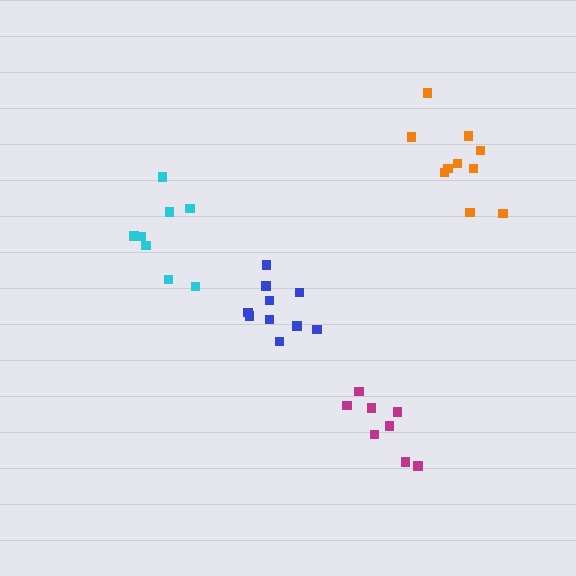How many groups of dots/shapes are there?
There are 4 groups.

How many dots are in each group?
Group 1: 10 dots, Group 2: 8 dots, Group 3: 8 dots, Group 4: 10 dots (36 total).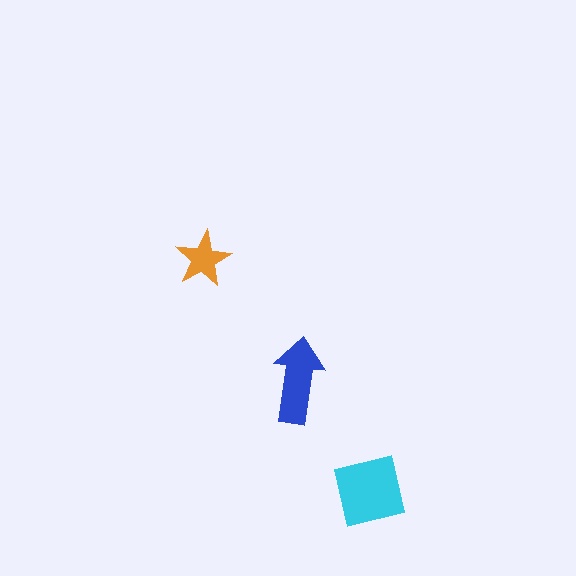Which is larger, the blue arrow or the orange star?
The blue arrow.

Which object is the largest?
The cyan square.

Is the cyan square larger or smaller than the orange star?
Larger.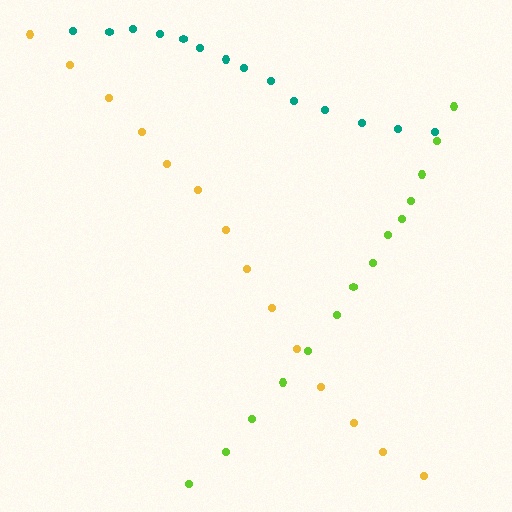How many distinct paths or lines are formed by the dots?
There are 3 distinct paths.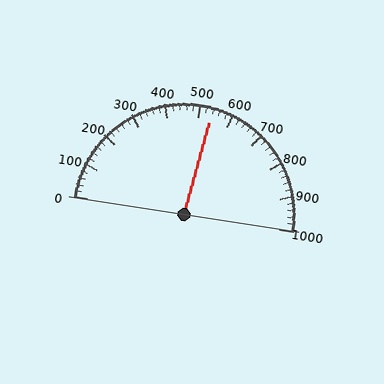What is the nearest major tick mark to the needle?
The nearest major tick mark is 500.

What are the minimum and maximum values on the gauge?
The gauge ranges from 0 to 1000.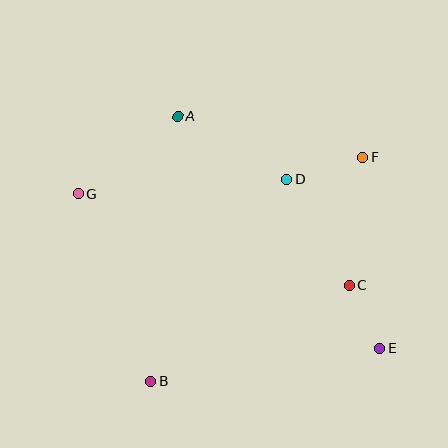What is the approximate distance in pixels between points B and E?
The distance between B and E is approximately 231 pixels.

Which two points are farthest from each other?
Points E and G are farthest from each other.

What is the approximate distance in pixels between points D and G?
The distance between D and G is approximately 210 pixels.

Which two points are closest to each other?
Points C and E are closest to each other.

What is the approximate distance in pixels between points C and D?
The distance between C and D is approximately 122 pixels.